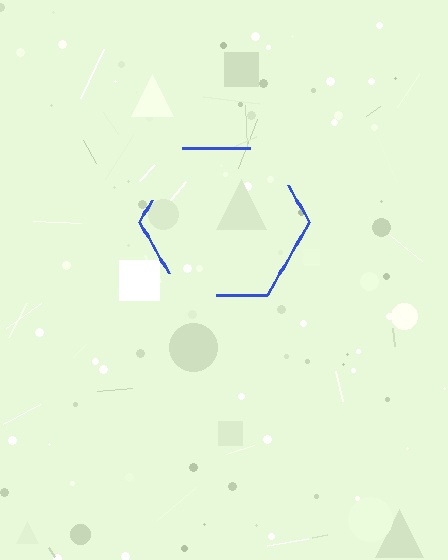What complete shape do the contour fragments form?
The contour fragments form a hexagon.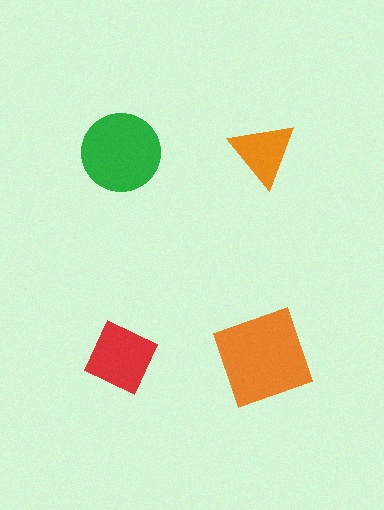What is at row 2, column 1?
A red diamond.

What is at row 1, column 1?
A green circle.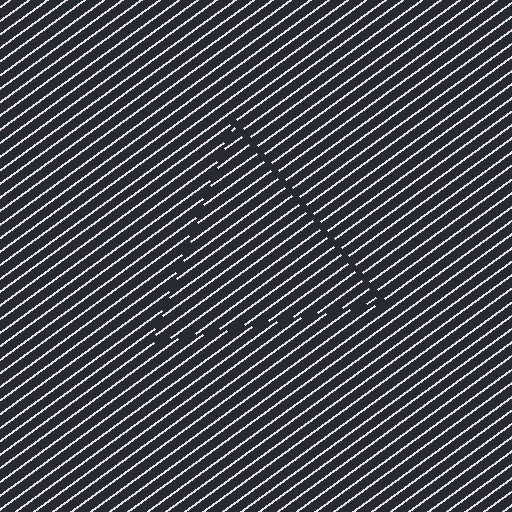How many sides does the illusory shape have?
3 sides — the line-ends trace a triangle.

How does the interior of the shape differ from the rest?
The interior of the shape contains the same grating, shifted by half a period — the contour is defined by the phase discontinuity where line-ends from the inner and outer gratings abut.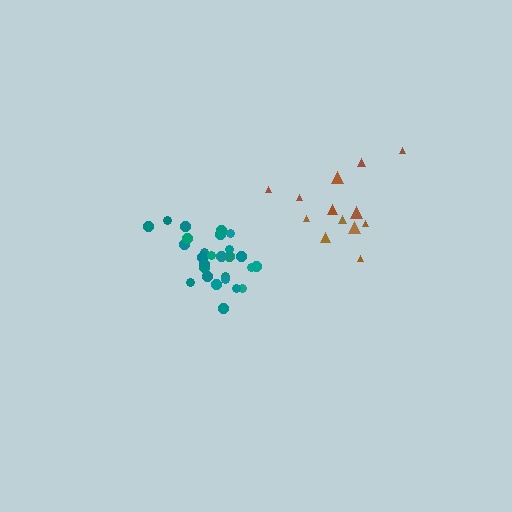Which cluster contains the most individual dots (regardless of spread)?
Teal (27).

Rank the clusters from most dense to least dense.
teal, brown.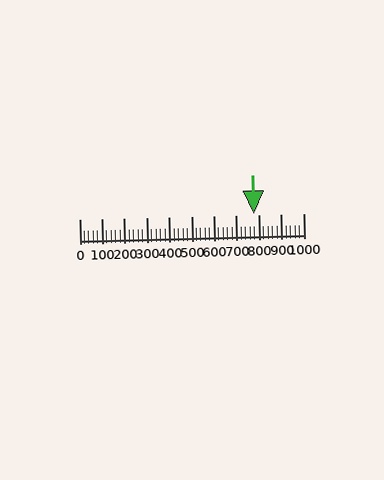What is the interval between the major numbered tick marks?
The major tick marks are spaced 100 units apart.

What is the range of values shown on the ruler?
The ruler shows values from 0 to 1000.